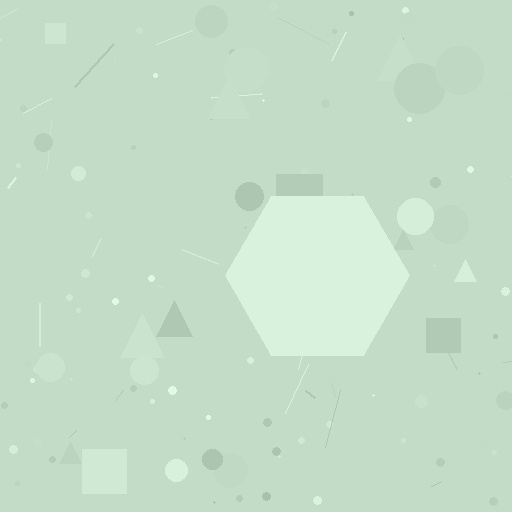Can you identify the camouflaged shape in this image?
The camouflaged shape is a hexagon.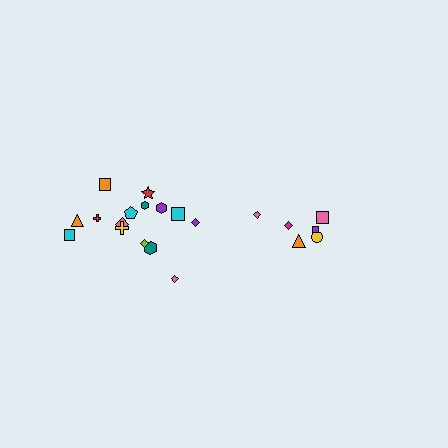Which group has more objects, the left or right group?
The left group.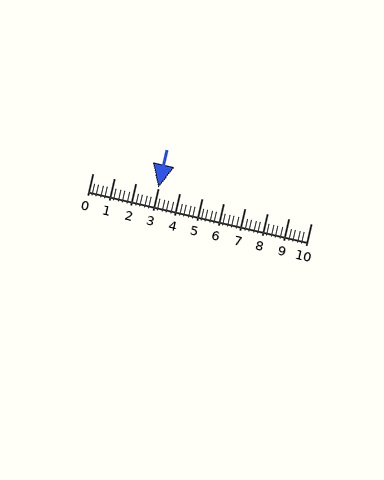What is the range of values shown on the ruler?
The ruler shows values from 0 to 10.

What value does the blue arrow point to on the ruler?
The blue arrow points to approximately 3.0.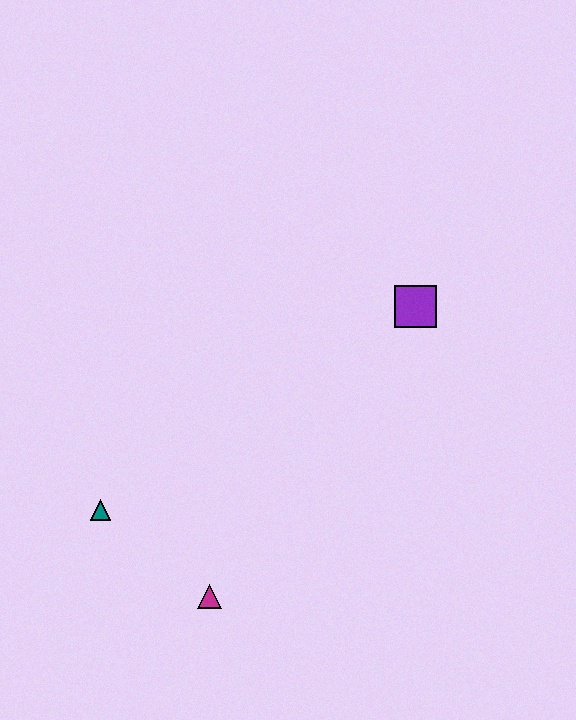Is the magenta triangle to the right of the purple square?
No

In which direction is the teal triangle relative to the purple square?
The teal triangle is to the left of the purple square.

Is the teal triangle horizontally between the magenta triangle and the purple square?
No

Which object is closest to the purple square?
The magenta triangle is closest to the purple square.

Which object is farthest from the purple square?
The teal triangle is farthest from the purple square.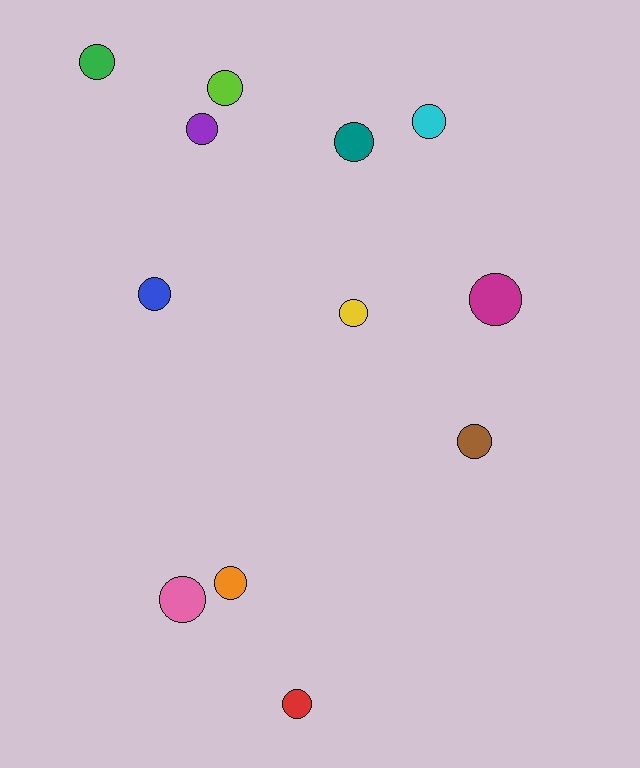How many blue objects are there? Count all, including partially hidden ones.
There is 1 blue object.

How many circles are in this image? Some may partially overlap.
There are 12 circles.